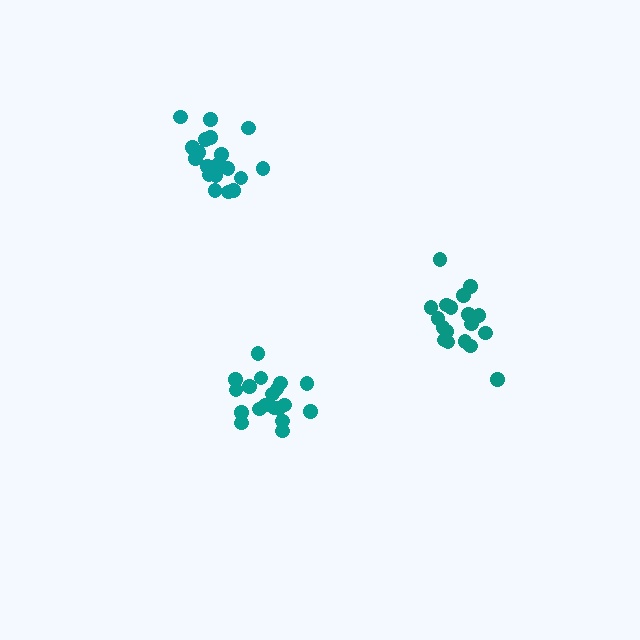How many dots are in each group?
Group 1: 20 dots, Group 2: 18 dots, Group 3: 19 dots (57 total).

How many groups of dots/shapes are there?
There are 3 groups.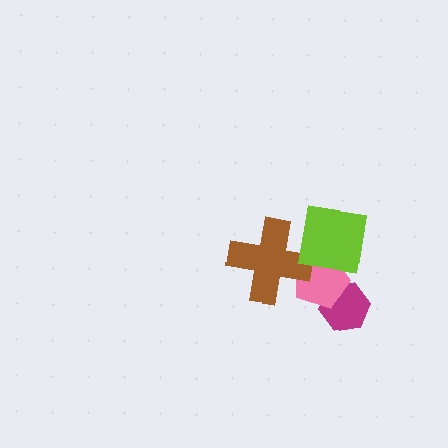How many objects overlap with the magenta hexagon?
1 object overlaps with the magenta hexagon.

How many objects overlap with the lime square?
2 objects overlap with the lime square.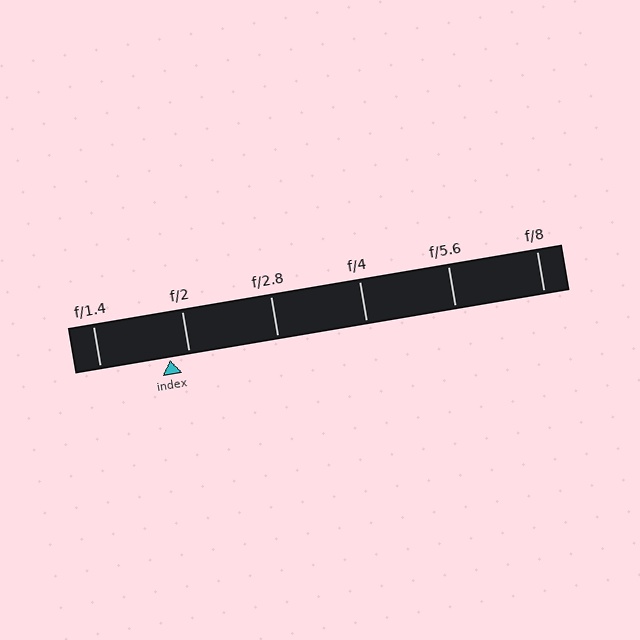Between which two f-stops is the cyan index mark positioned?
The index mark is between f/1.4 and f/2.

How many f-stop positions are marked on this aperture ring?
There are 6 f-stop positions marked.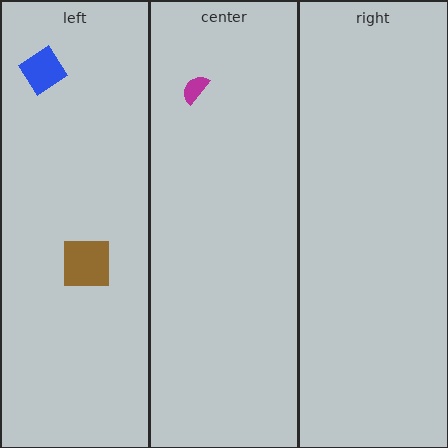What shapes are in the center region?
The magenta semicircle.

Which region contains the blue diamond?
The left region.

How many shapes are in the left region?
2.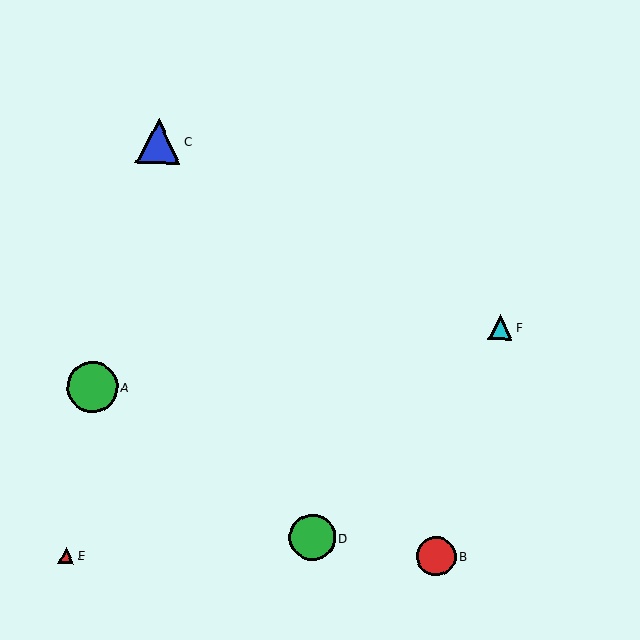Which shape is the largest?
The green circle (labeled A) is the largest.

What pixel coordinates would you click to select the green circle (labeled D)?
Click at (312, 537) to select the green circle D.